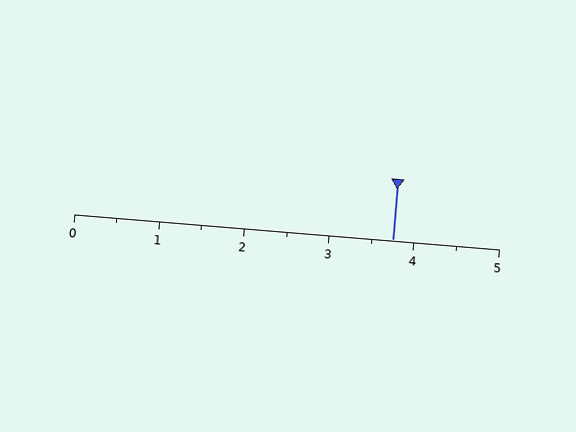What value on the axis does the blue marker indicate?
The marker indicates approximately 3.8.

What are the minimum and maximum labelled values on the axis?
The axis runs from 0 to 5.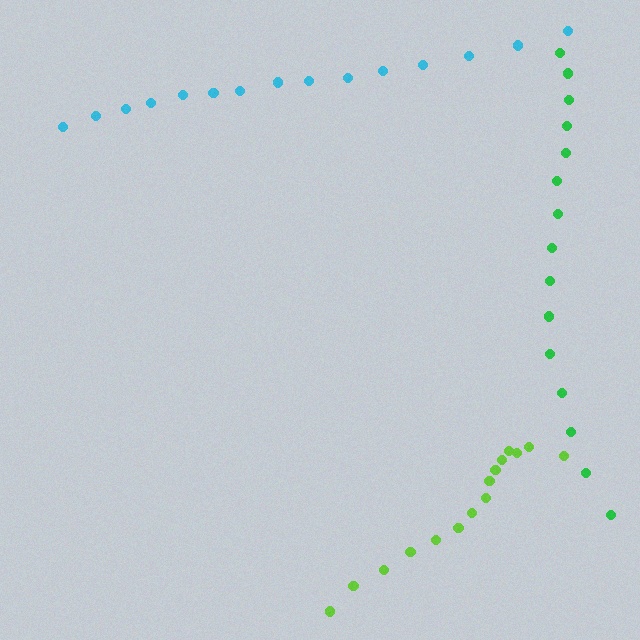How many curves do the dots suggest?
There are 3 distinct paths.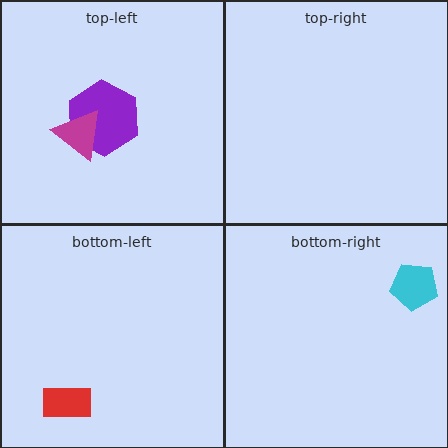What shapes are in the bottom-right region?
The cyan pentagon.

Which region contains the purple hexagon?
The top-left region.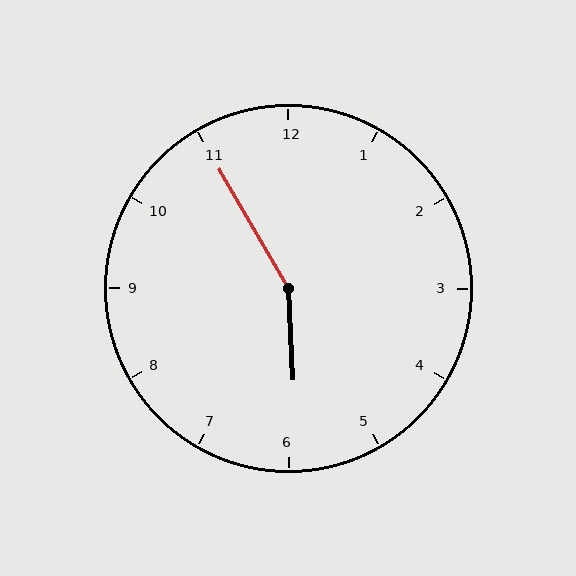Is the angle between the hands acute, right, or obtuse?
It is obtuse.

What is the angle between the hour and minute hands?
Approximately 152 degrees.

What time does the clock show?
5:55.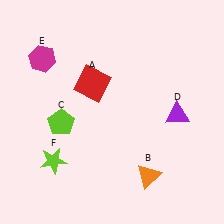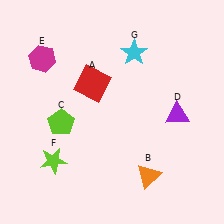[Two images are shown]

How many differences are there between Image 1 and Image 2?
There is 1 difference between the two images.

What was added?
A cyan star (G) was added in Image 2.